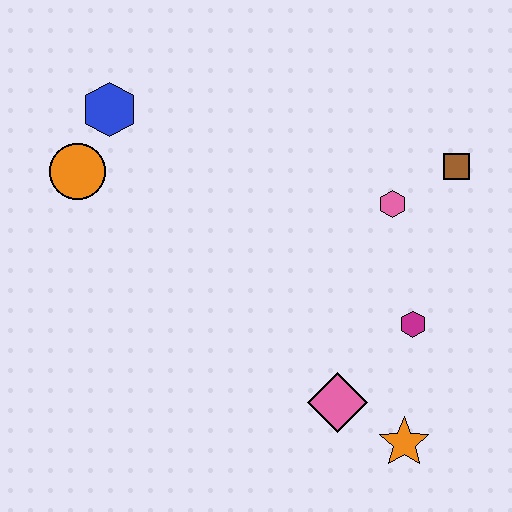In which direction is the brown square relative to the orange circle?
The brown square is to the right of the orange circle.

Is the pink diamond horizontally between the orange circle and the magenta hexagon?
Yes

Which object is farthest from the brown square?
The orange circle is farthest from the brown square.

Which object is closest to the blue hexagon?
The orange circle is closest to the blue hexagon.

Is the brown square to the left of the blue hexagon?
No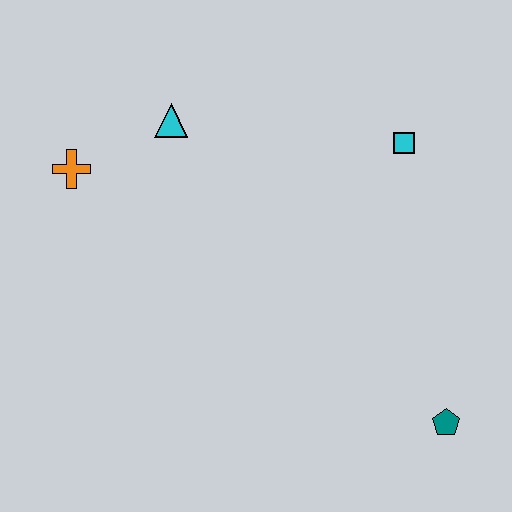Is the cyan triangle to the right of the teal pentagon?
No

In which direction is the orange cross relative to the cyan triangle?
The orange cross is to the left of the cyan triangle.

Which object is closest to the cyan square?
The cyan triangle is closest to the cyan square.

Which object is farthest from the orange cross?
The teal pentagon is farthest from the orange cross.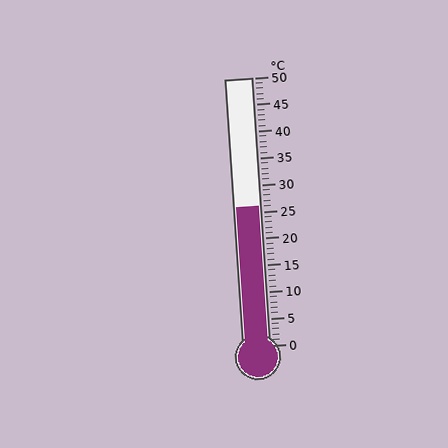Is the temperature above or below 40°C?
The temperature is below 40°C.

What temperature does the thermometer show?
The thermometer shows approximately 26°C.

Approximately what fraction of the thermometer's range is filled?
The thermometer is filled to approximately 50% of its range.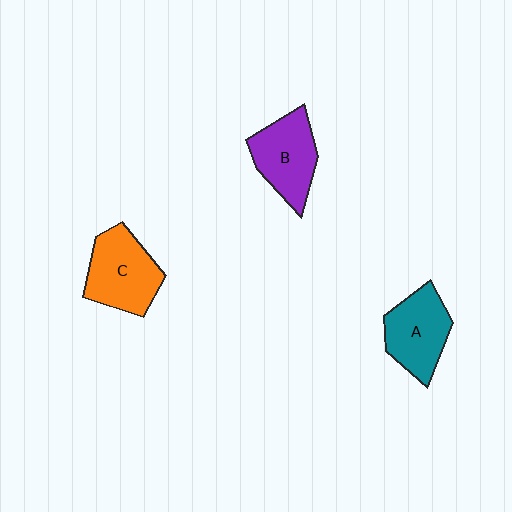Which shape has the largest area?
Shape C (orange).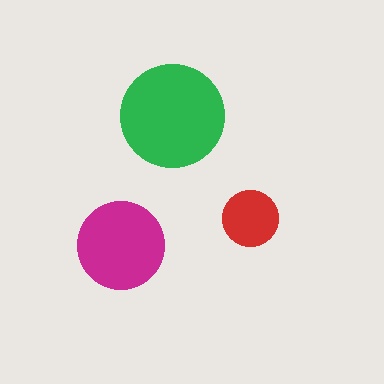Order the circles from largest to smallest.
the green one, the magenta one, the red one.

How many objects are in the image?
There are 3 objects in the image.